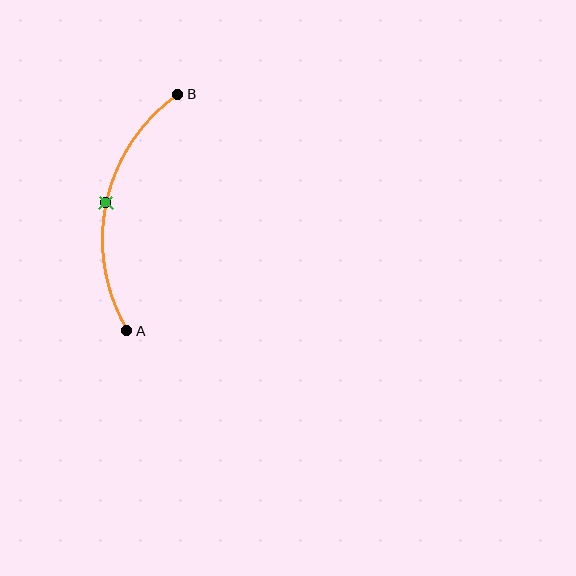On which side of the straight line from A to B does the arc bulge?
The arc bulges to the left of the straight line connecting A and B.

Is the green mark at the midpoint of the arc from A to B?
Yes. The green mark lies on the arc at equal arc-length from both A and B — it is the arc midpoint.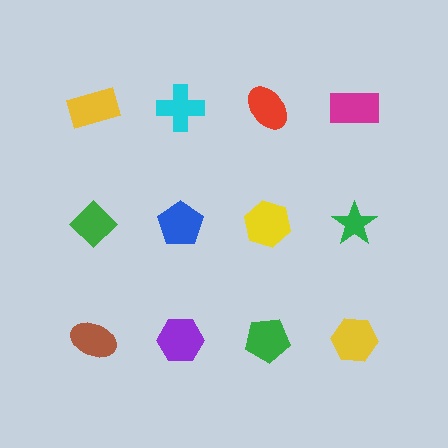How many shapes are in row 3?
4 shapes.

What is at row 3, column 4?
A yellow hexagon.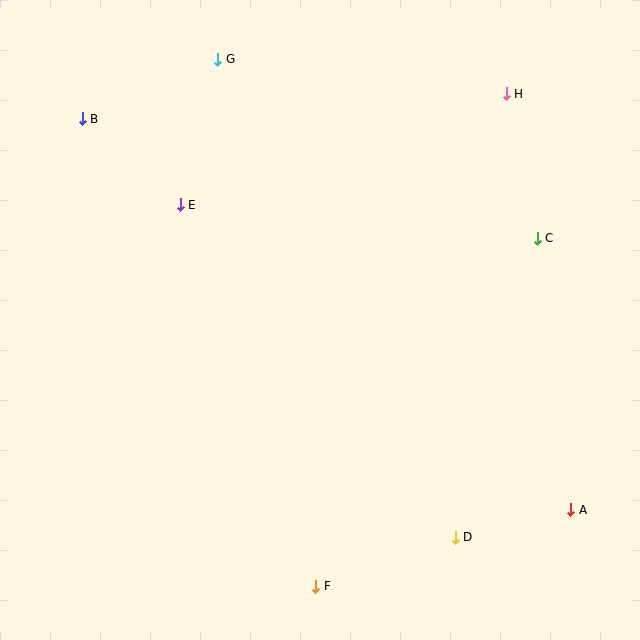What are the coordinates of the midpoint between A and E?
The midpoint between A and E is at (376, 357).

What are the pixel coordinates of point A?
Point A is at (571, 510).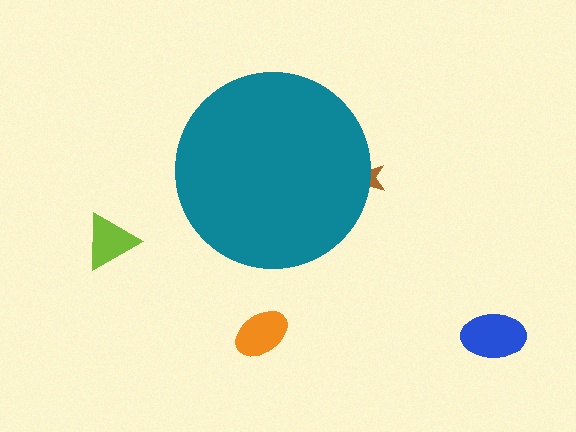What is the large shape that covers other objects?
A teal circle.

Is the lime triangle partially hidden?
No, the lime triangle is fully visible.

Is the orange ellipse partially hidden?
No, the orange ellipse is fully visible.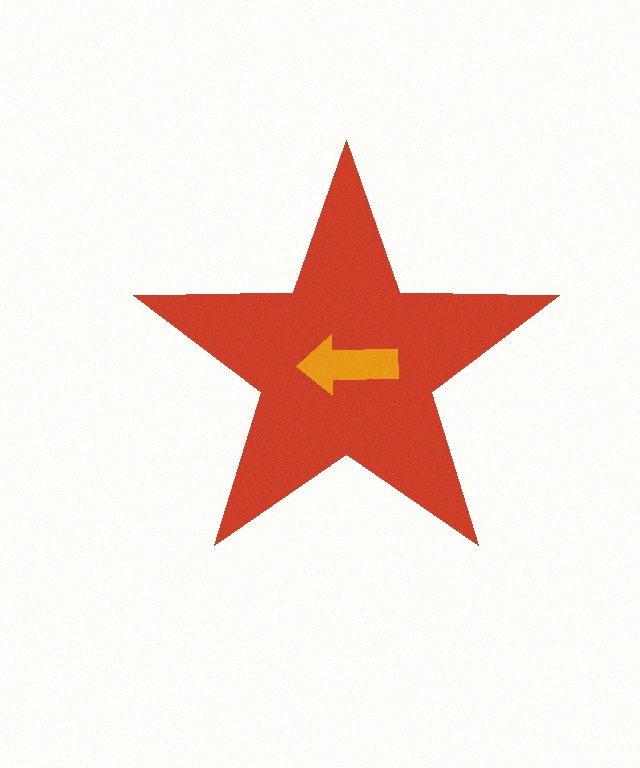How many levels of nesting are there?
2.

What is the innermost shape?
The orange arrow.